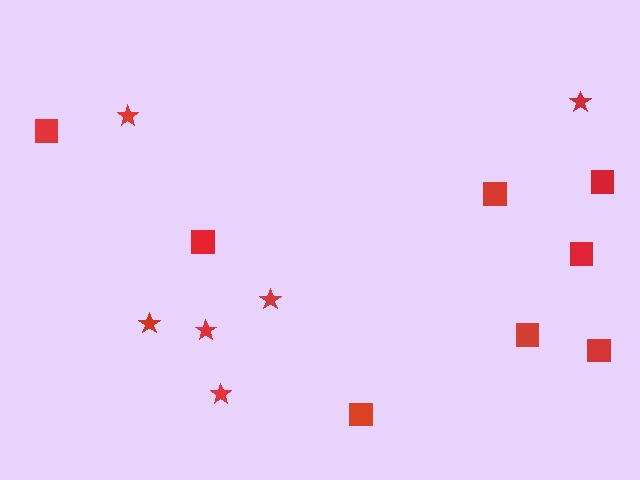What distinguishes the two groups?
There are 2 groups: one group of stars (6) and one group of squares (8).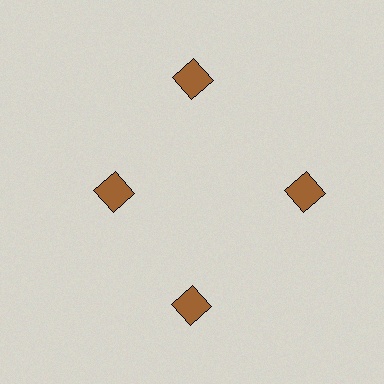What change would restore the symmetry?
The symmetry would be restored by moving it outward, back onto the ring so that all 4 squares sit at equal angles and equal distance from the center.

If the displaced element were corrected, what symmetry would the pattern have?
It would have 4-fold rotational symmetry — the pattern would map onto itself every 90 degrees.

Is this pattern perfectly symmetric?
No. The 4 brown squares are arranged in a ring, but one element near the 9 o'clock position is pulled inward toward the center, breaking the 4-fold rotational symmetry.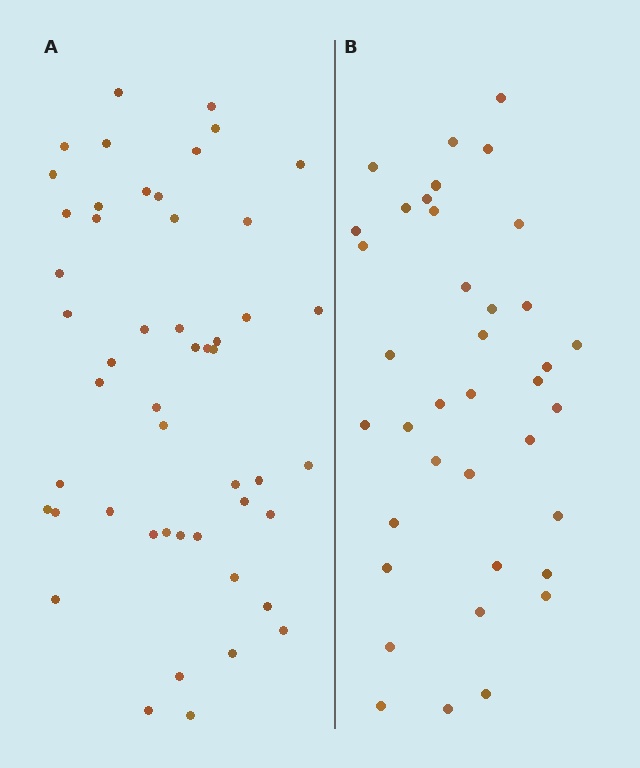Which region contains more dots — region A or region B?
Region A (the left region) has more dots.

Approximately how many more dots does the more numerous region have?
Region A has roughly 12 or so more dots than region B.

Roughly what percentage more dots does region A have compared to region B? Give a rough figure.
About 30% more.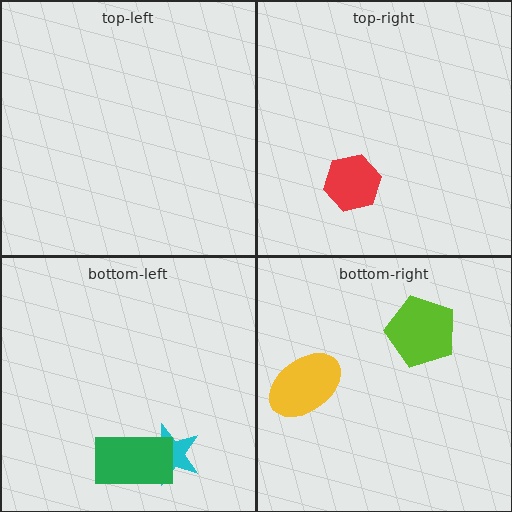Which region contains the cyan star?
The bottom-left region.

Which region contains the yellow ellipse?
The bottom-right region.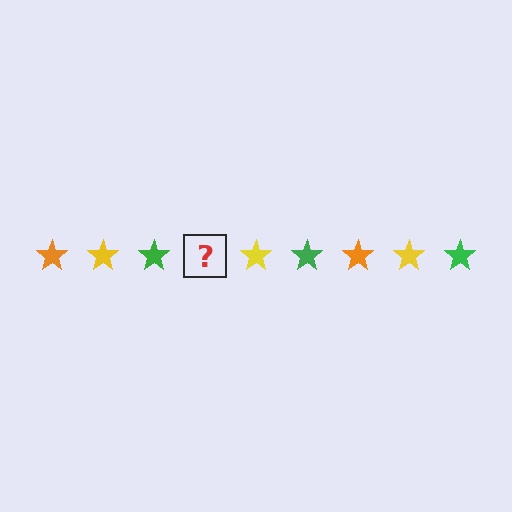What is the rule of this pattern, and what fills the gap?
The rule is that the pattern cycles through orange, yellow, green stars. The gap should be filled with an orange star.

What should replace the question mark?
The question mark should be replaced with an orange star.